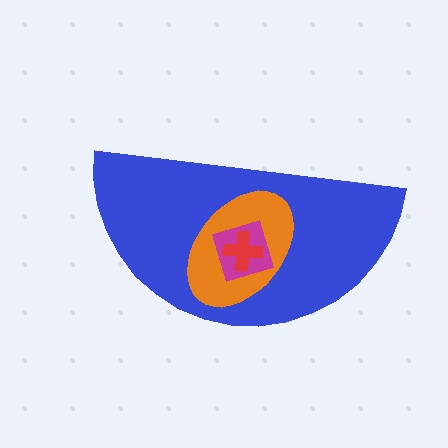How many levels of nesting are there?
4.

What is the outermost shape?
The blue semicircle.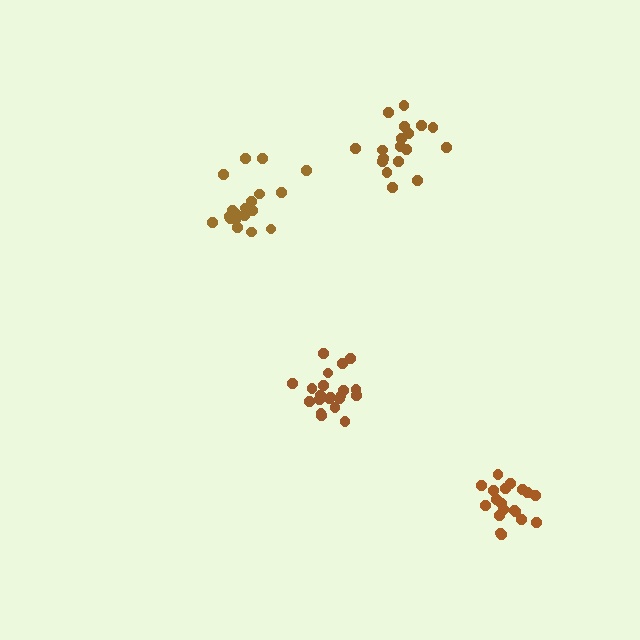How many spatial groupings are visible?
There are 4 spatial groupings.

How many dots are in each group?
Group 1: 18 dots, Group 2: 19 dots, Group 3: 20 dots, Group 4: 21 dots (78 total).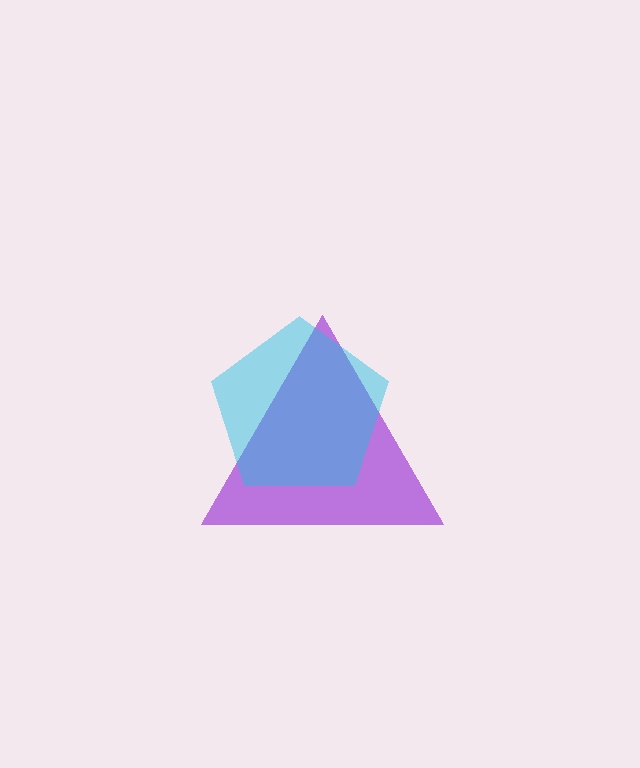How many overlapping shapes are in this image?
There are 2 overlapping shapes in the image.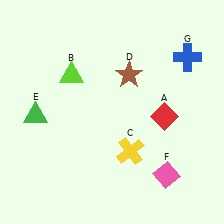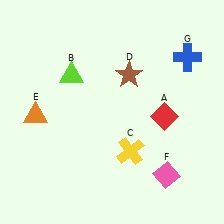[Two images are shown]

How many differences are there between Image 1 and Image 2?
There is 1 difference between the two images.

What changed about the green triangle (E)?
In Image 1, E is green. In Image 2, it changed to orange.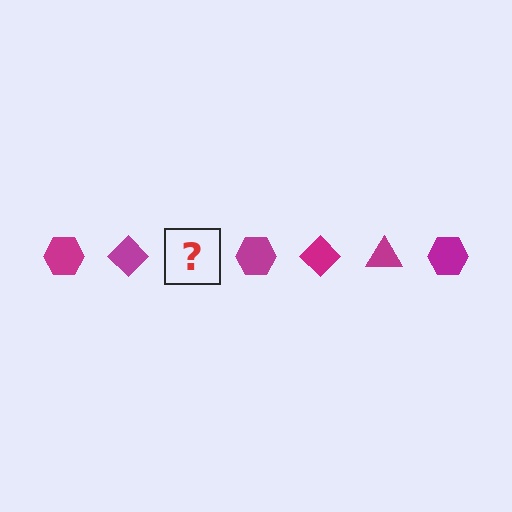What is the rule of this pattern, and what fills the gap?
The rule is that the pattern cycles through hexagon, diamond, triangle shapes in magenta. The gap should be filled with a magenta triangle.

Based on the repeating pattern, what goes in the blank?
The blank should be a magenta triangle.